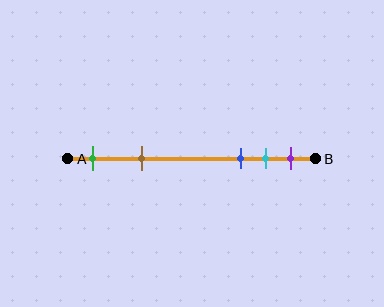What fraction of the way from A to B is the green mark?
The green mark is approximately 10% (0.1) of the way from A to B.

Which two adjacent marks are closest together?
The cyan and purple marks are the closest adjacent pair.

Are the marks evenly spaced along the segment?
No, the marks are not evenly spaced.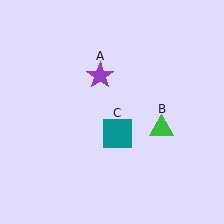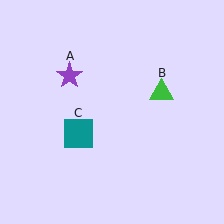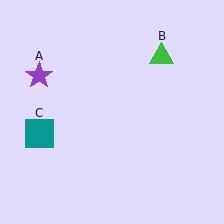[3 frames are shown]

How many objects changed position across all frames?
3 objects changed position: purple star (object A), green triangle (object B), teal square (object C).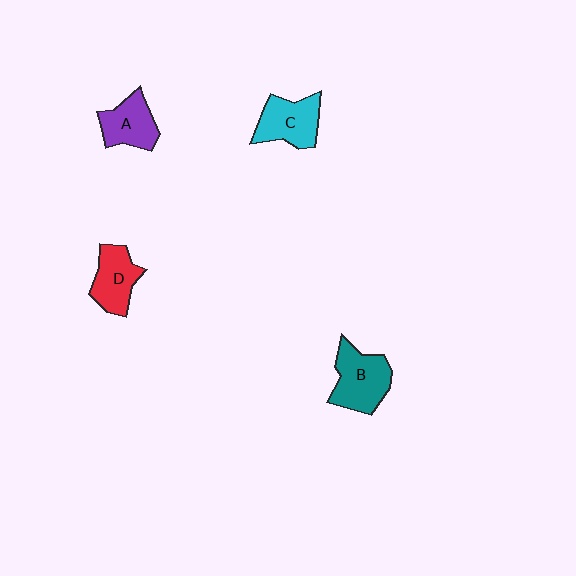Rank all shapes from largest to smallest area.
From largest to smallest: B (teal), C (cyan), D (red), A (purple).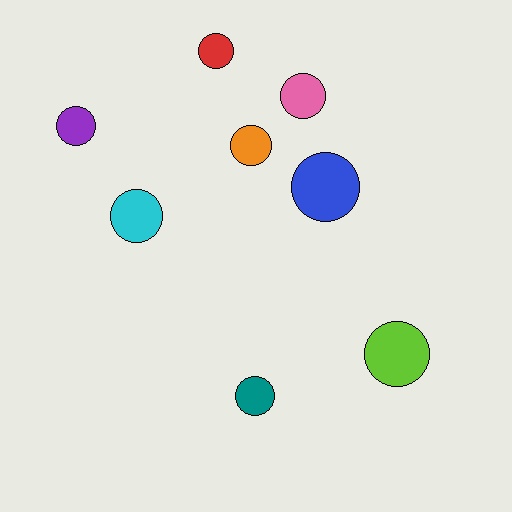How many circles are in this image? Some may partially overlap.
There are 8 circles.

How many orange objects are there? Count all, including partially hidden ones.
There is 1 orange object.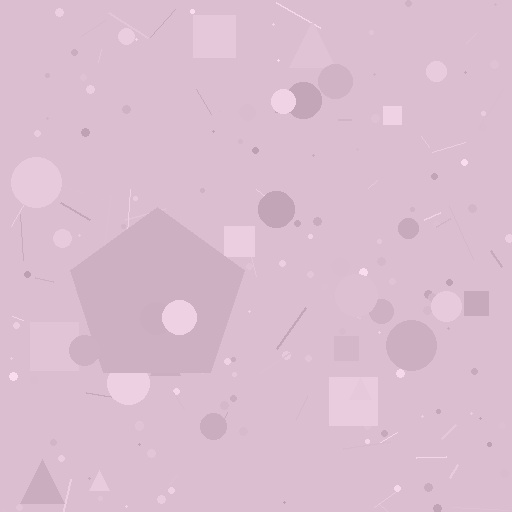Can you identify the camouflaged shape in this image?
The camouflaged shape is a pentagon.